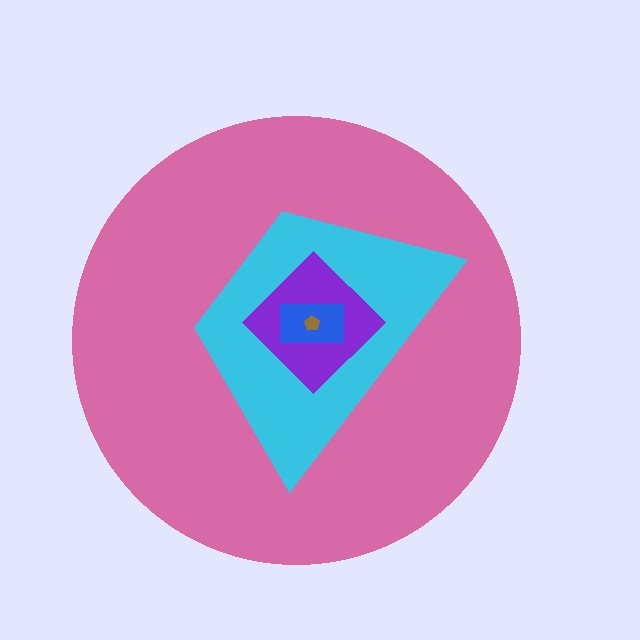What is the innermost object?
The brown pentagon.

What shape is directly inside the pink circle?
The cyan trapezoid.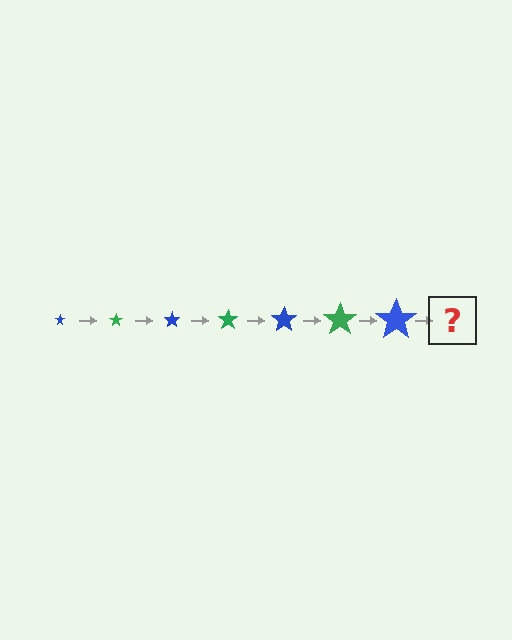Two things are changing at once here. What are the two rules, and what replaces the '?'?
The two rules are that the star grows larger each step and the color cycles through blue and green. The '?' should be a green star, larger than the previous one.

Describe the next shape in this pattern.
It should be a green star, larger than the previous one.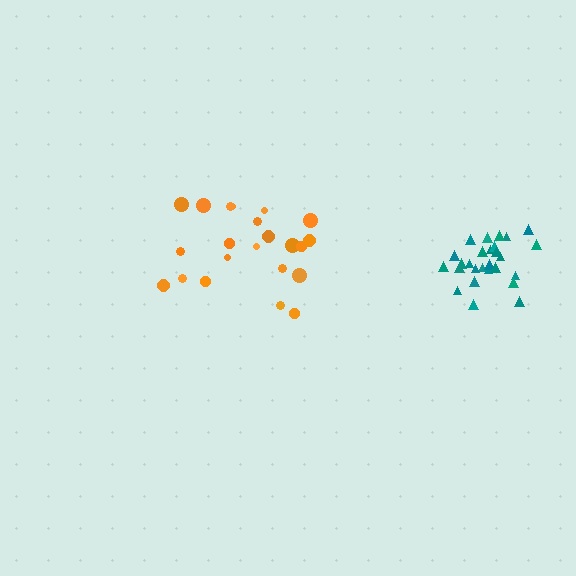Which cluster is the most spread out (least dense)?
Orange.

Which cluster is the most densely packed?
Teal.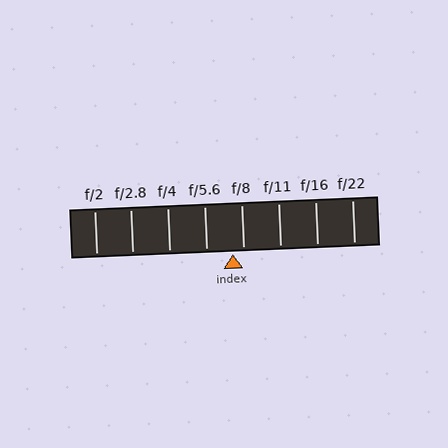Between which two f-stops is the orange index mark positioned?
The index mark is between f/5.6 and f/8.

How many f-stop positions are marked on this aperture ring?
There are 8 f-stop positions marked.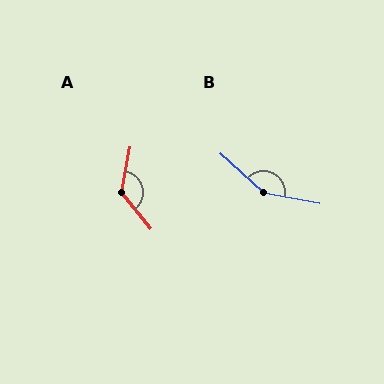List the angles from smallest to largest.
A (131°), B (148°).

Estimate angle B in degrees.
Approximately 148 degrees.